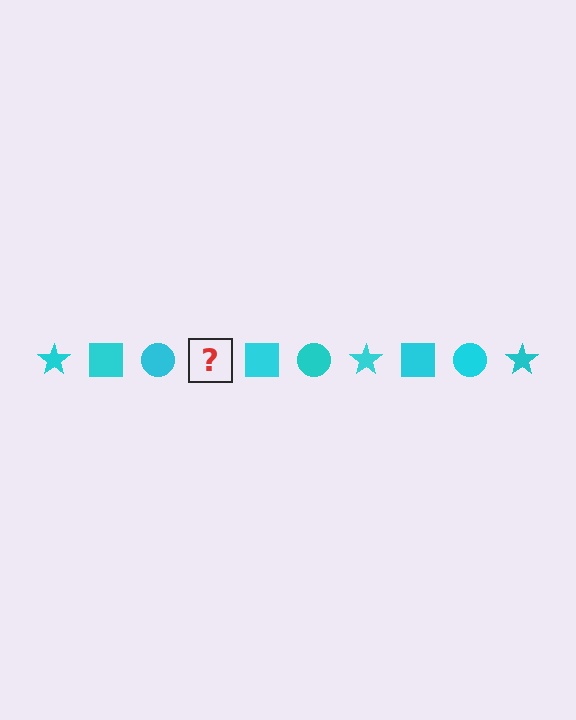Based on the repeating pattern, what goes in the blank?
The blank should be a cyan star.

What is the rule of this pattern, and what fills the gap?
The rule is that the pattern cycles through star, square, circle shapes in cyan. The gap should be filled with a cyan star.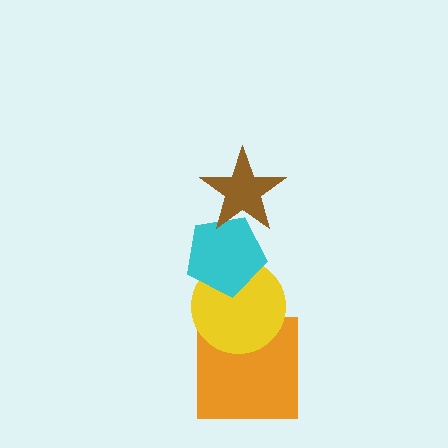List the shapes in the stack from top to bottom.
From top to bottom: the brown star, the cyan pentagon, the yellow circle, the orange square.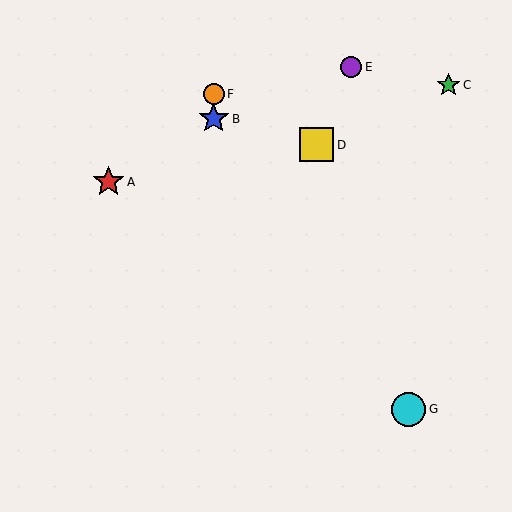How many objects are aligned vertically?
2 objects (B, F) are aligned vertically.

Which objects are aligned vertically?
Objects B, F are aligned vertically.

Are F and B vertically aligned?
Yes, both are at x≈214.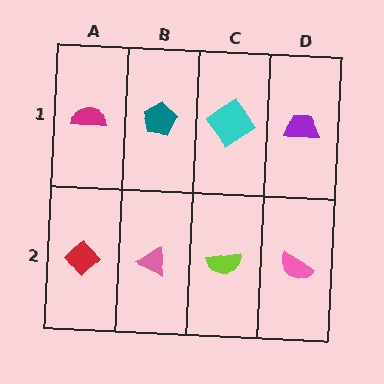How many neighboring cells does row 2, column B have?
3.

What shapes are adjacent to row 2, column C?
A cyan diamond (row 1, column C), a pink triangle (row 2, column B), a pink semicircle (row 2, column D).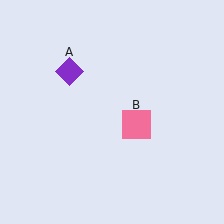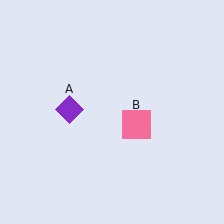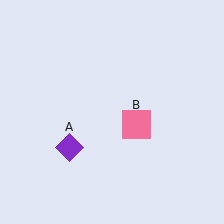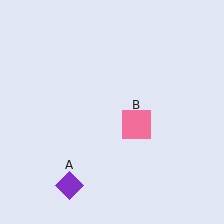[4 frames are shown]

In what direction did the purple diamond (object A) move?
The purple diamond (object A) moved down.